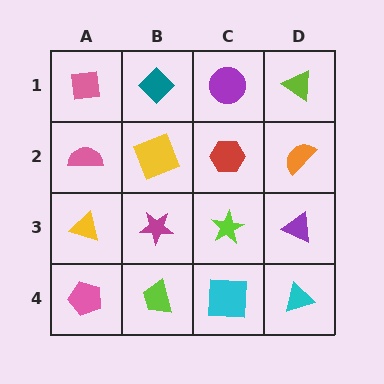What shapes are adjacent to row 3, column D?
An orange semicircle (row 2, column D), a cyan triangle (row 4, column D), a lime star (row 3, column C).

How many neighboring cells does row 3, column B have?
4.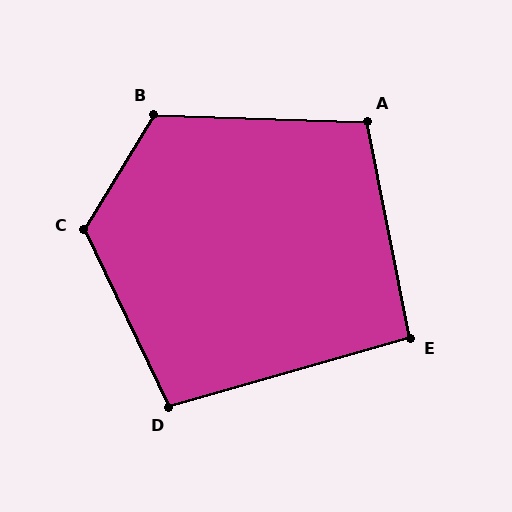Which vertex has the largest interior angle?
C, at approximately 123 degrees.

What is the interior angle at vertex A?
Approximately 103 degrees (obtuse).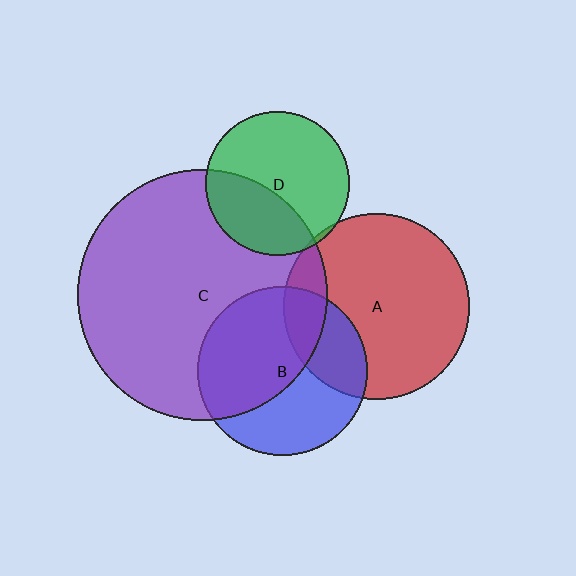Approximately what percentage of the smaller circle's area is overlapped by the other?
Approximately 55%.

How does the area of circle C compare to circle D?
Approximately 3.0 times.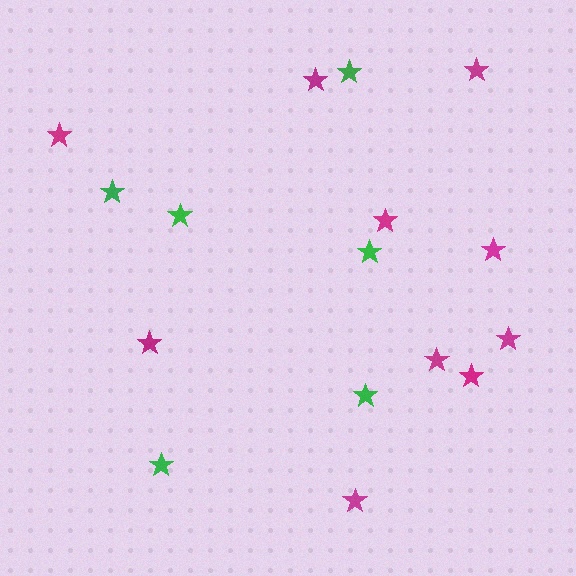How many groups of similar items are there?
There are 2 groups: one group of magenta stars (10) and one group of green stars (6).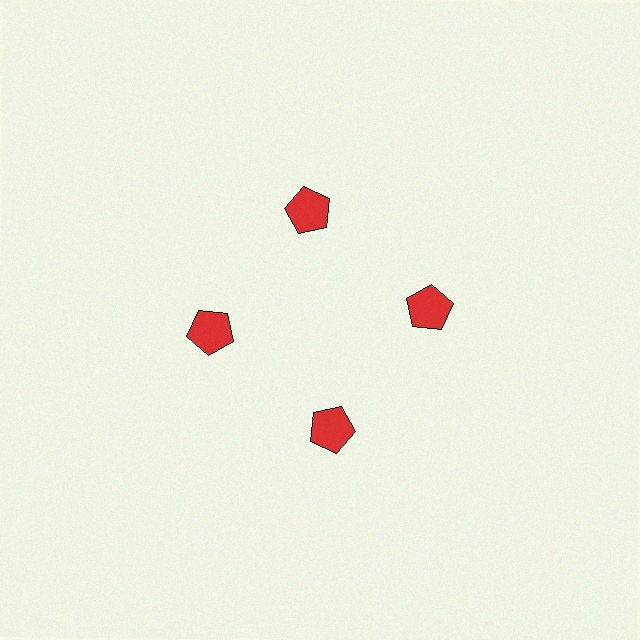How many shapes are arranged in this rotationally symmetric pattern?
There are 4 shapes, arranged in 4 groups of 1.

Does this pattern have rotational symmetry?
Yes, this pattern has 4-fold rotational symmetry. It looks the same after rotating 90 degrees around the center.